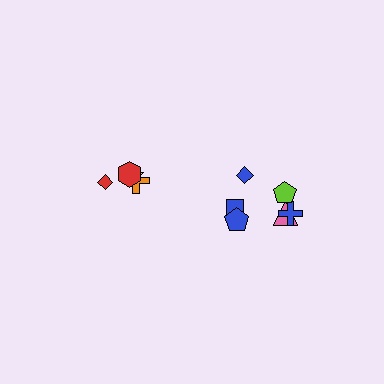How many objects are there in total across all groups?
There are 10 objects.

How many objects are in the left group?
There are 4 objects.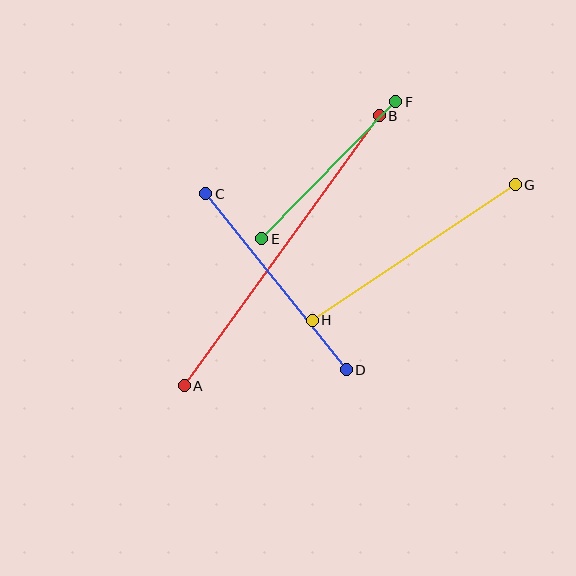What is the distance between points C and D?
The distance is approximately 225 pixels.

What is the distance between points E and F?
The distance is approximately 192 pixels.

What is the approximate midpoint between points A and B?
The midpoint is at approximately (282, 251) pixels.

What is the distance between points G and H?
The distance is approximately 244 pixels.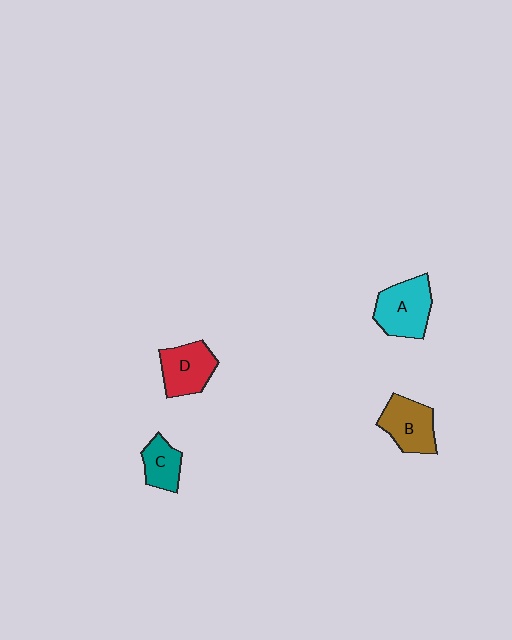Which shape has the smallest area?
Shape C (teal).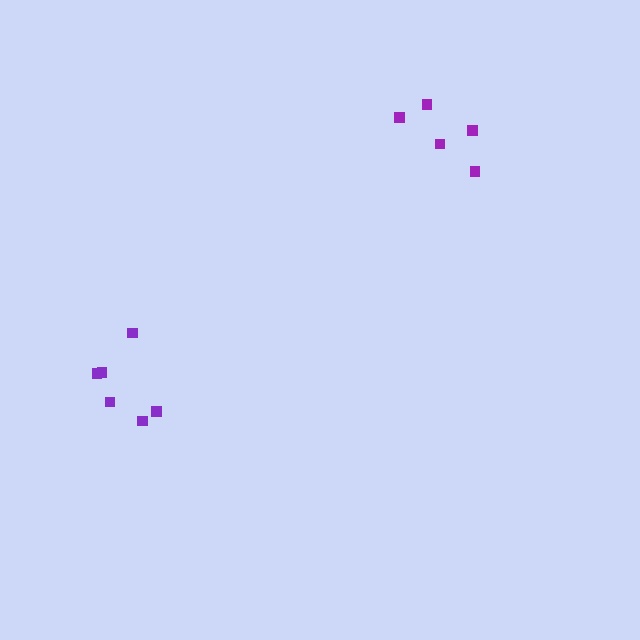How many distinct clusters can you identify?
There are 2 distinct clusters.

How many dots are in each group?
Group 1: 6 dots, Group 2: 5 dots (11 total).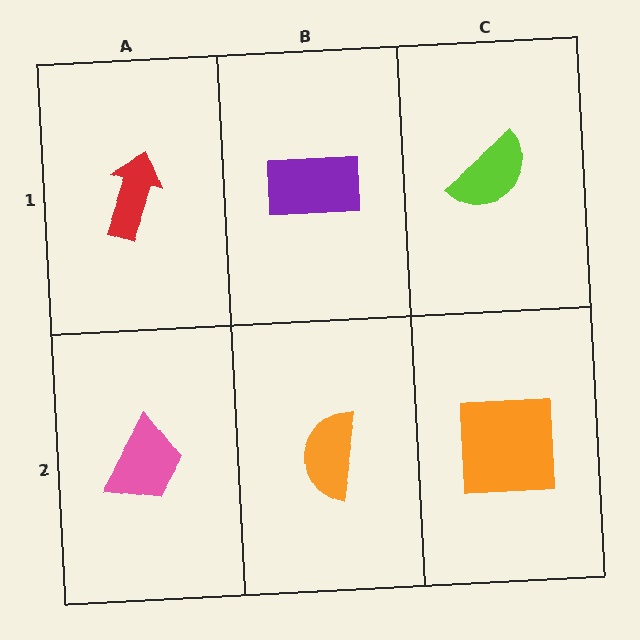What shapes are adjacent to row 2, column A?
A red arrow (row 1, column A), an orange semicircle (row 2, column B).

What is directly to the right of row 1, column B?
A lime semicircle.